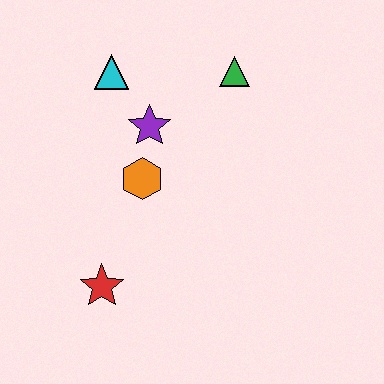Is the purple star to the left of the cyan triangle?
No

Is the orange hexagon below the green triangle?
Yes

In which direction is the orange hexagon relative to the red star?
The orange hexagon is above the red star.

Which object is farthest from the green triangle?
The red star is farthest from the green triangle.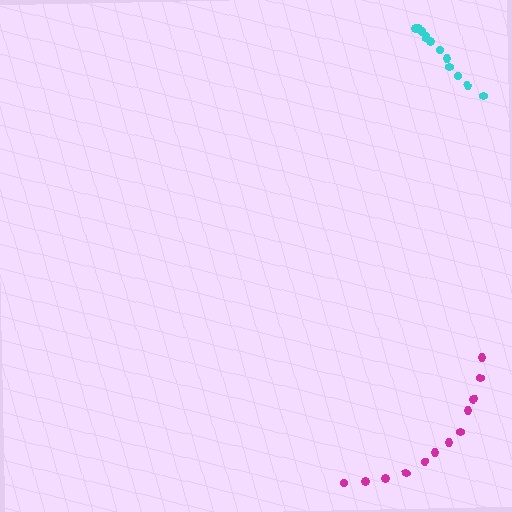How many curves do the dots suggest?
There are 2 distinct paths.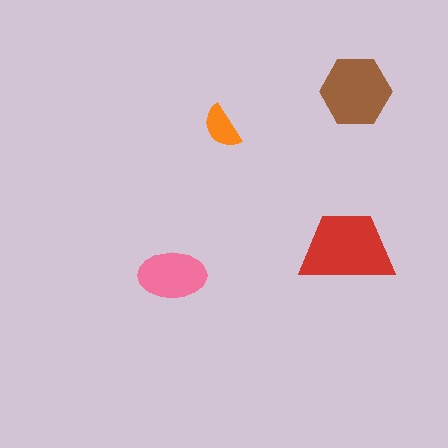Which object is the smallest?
The orange semicircle.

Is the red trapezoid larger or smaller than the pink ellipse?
Larger.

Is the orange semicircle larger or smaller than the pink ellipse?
Smaller.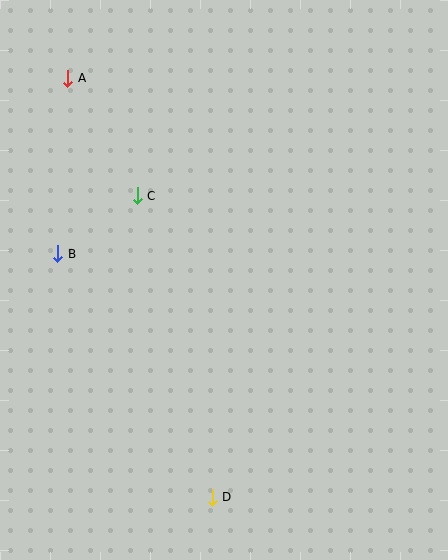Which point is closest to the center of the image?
Point C at (137, 196) is closest to the center.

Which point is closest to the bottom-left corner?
Point D is closest to the bottom-left corner.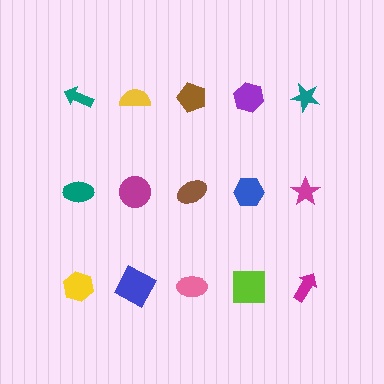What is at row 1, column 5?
A teal star.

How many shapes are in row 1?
5 shapes.